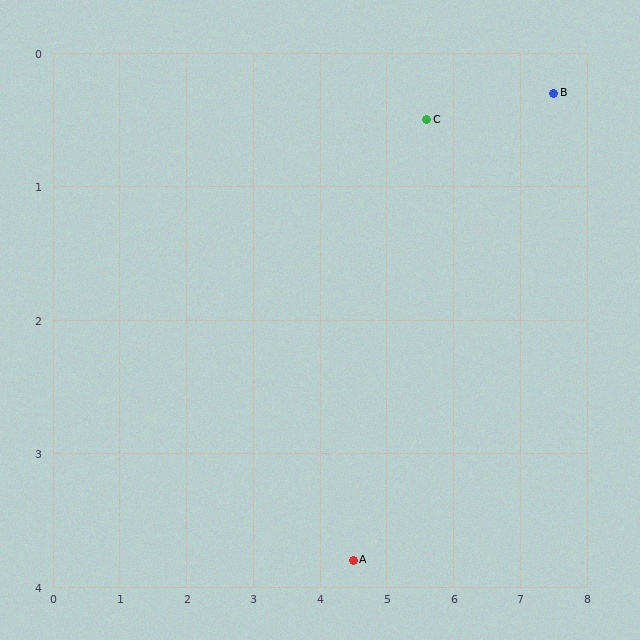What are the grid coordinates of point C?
Point C is at approximately (5.6, 0.5).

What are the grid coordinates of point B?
Point B is at approximately (7.5, 0.3).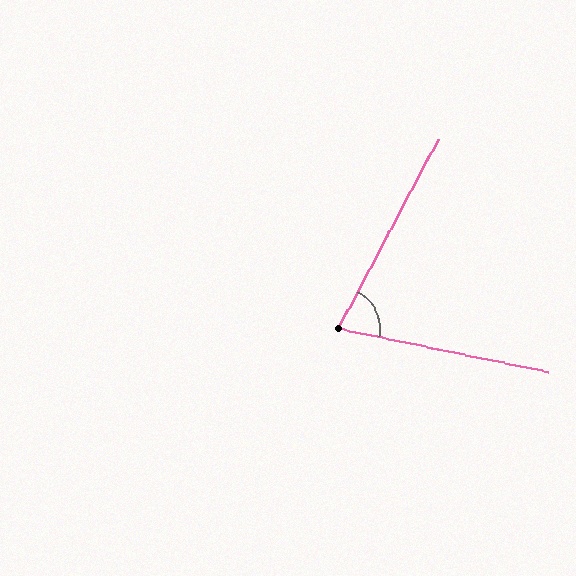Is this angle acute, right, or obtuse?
It is acute.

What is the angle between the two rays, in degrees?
Approximately 74 degrees.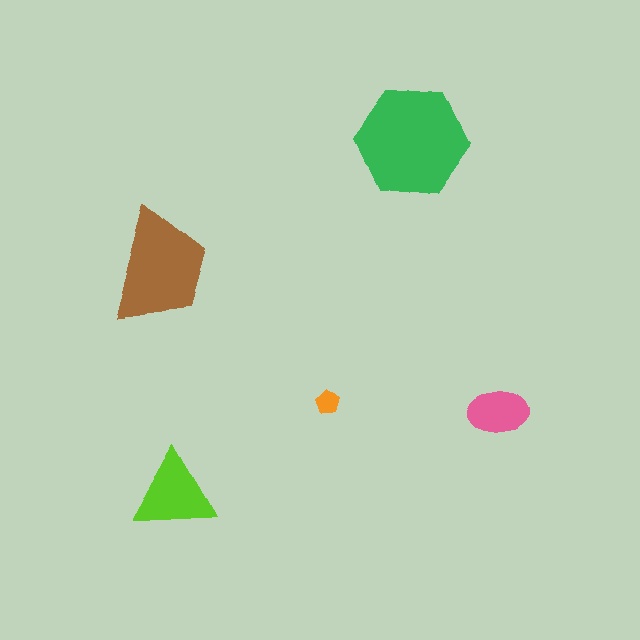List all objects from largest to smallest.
The green hexagon, the brown trapezoid, the lime triangle, the pink ellipse, the orange pentagon.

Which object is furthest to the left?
The lime triangle is leftmost.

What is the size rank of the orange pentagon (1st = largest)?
5th.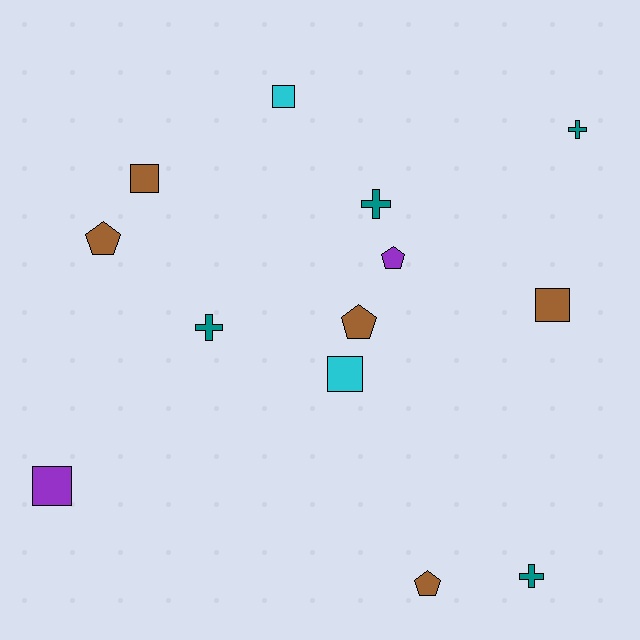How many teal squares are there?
There are no teal squares.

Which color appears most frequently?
Brown, with 5 objects.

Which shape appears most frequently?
Square, with 5 objects.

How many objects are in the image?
There are 13 objects.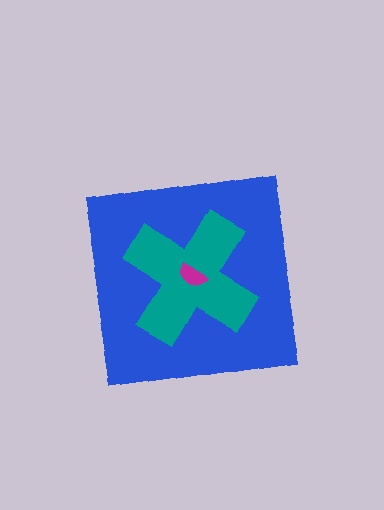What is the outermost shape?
The blue square.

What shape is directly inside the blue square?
The teal cross.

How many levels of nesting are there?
3.